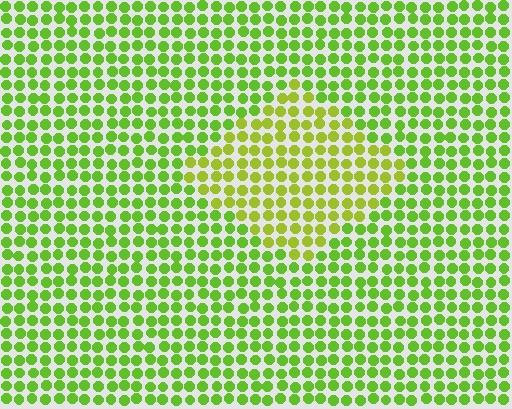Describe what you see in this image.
The image is filled with small lime elements in a uniform arrangement. A diamond-shaped region is visible where the elements are tinted to a slightly different hue, forming a subtle color boundary.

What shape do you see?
I see a diamond.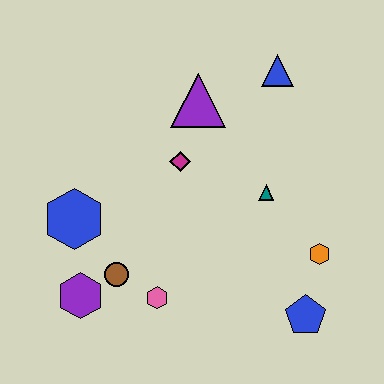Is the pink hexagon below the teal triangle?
Yes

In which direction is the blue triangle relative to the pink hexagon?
The blue triangle is above the pink hexagon.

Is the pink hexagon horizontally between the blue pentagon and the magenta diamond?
No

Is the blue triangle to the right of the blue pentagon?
No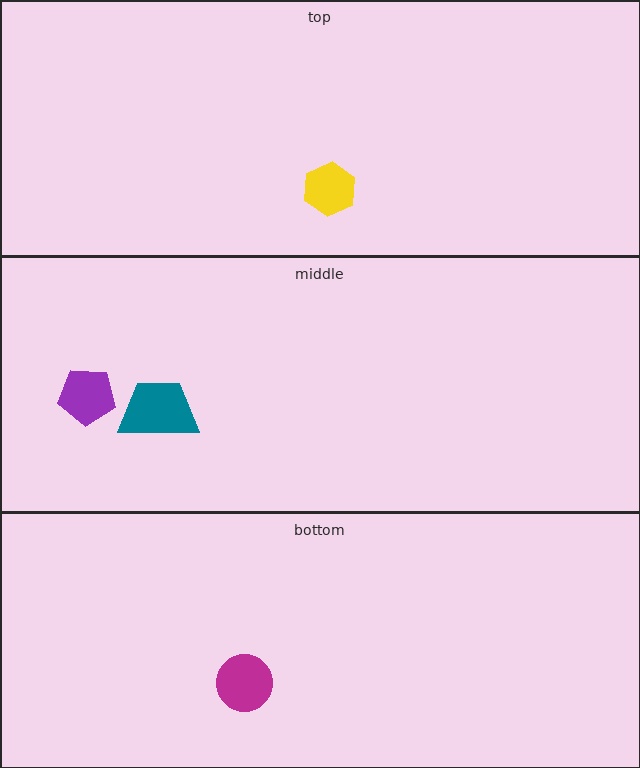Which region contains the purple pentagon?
The middle region.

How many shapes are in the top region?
1.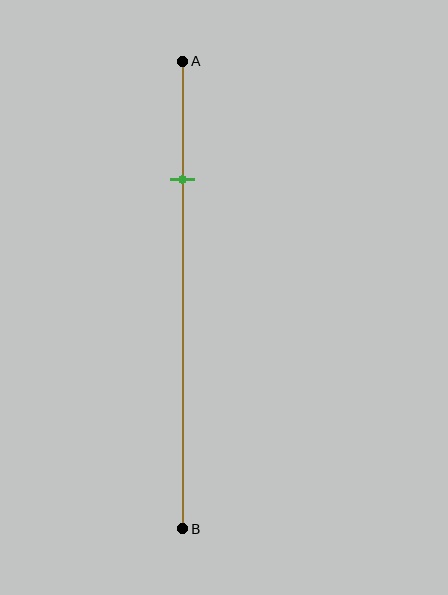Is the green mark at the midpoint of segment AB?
No, the mark is at about 25% from A, not at the 50% midpoint.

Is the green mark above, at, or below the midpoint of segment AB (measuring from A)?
The green mark is above the midpoint of segment AB.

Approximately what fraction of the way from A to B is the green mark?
The green mark is approximately 25% of the way from A to B.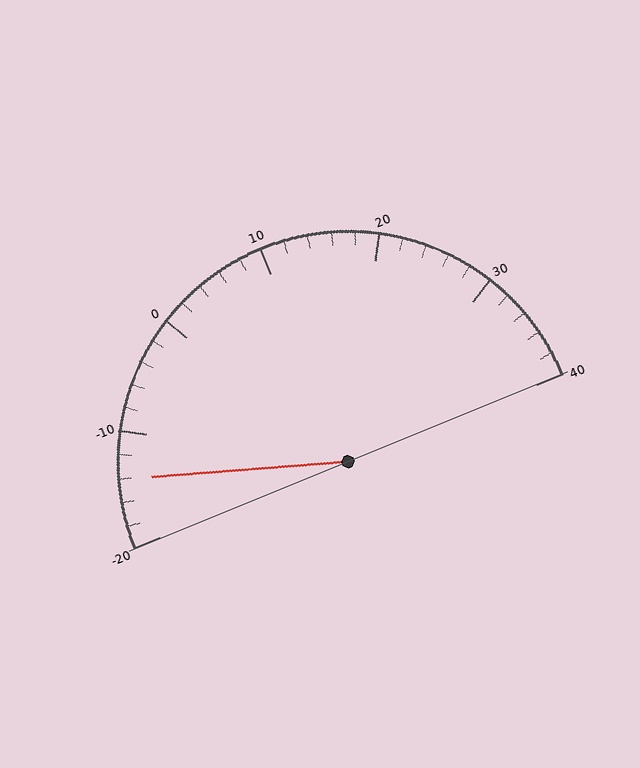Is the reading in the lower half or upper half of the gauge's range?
The reading is in the lower half of the range (-20 to 40).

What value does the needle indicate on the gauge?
The needle indicates approximately -14.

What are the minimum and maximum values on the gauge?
The gauge ranges from -20 to 40.